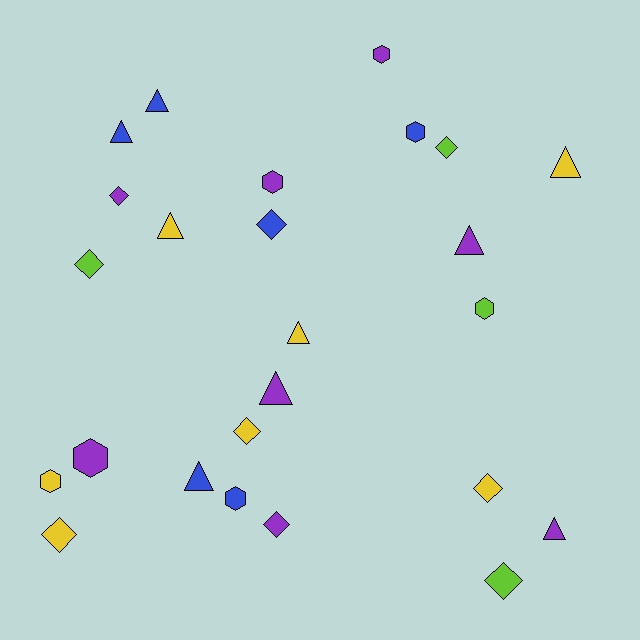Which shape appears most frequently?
Diamond, with 9 objects.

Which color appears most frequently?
Purple, with 8 objects.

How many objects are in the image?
There are 25 objects.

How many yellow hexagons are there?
There is 1 yellow hexagon.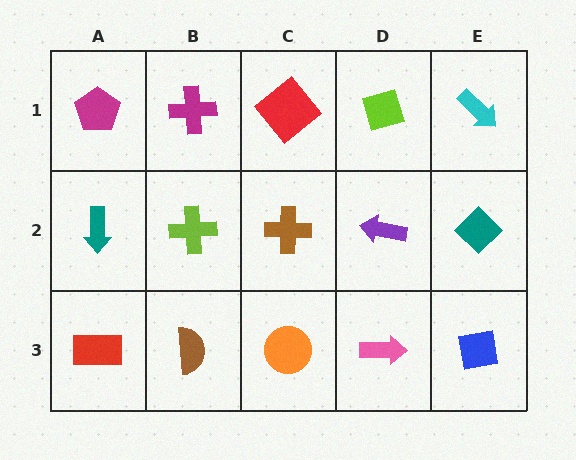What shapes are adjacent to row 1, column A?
A teal arrow (row 2, column A), a magenta cross (row 1, column B).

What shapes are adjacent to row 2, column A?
A magenta pentagon (row 1, column A), a red rectangle (row 3, column A), a lime cross (row 2, column B).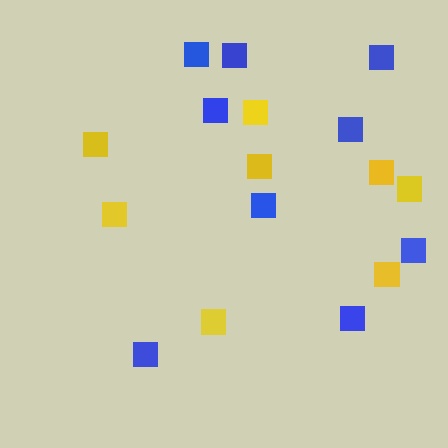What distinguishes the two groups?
There are 2 groups: one group of blue squares (9) and one group of yellow squares (8).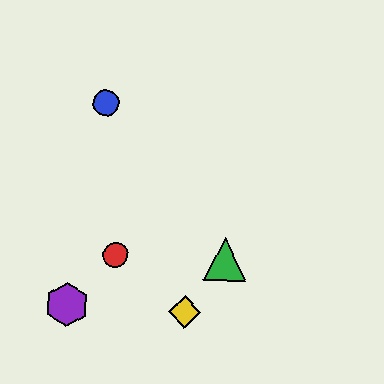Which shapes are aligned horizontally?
The red circle, the green triangle are aligned horizontally.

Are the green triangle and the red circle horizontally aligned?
Yes, both are at y≈259.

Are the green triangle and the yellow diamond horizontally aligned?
No, the green triangle is at y≈259 and the yellow diamond is at y≈312.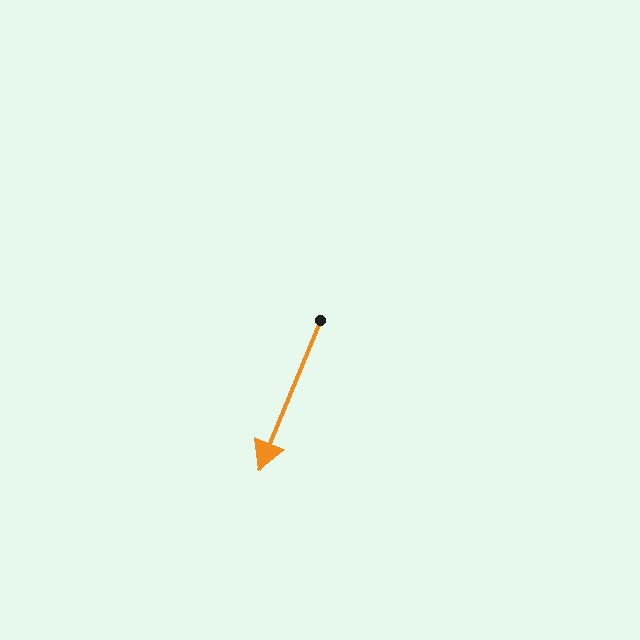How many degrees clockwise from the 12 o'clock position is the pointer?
Approximately 202 degrees.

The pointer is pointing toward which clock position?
Roughly 7 o'clock.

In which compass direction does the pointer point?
South.